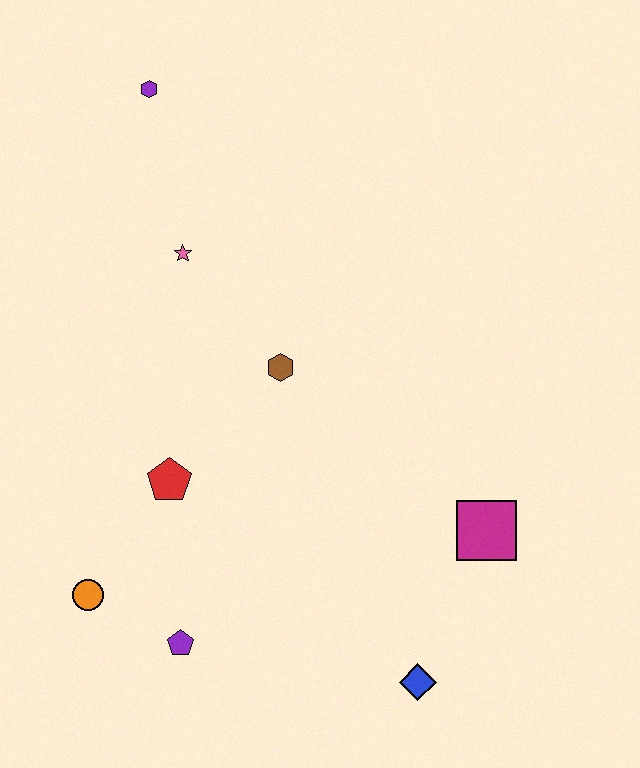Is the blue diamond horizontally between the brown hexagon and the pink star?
No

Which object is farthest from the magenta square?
The purple hexagon is farthest from the magenta square.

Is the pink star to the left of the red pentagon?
No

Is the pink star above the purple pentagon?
Yes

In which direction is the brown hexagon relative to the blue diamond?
The brown hexagon is above the blue diamond.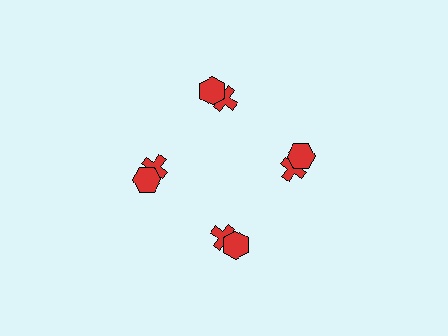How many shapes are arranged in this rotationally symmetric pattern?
There are 8 shapes, arranged in 4 groups of 2.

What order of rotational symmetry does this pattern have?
This pattern has 4-fold rotational symmetry.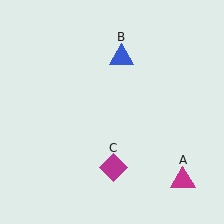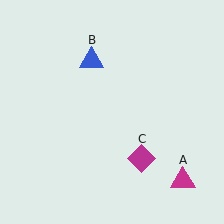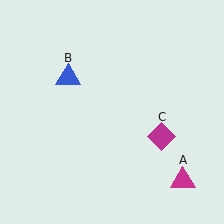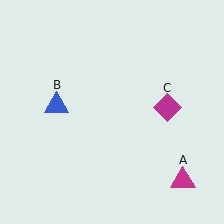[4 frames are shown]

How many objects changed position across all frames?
2 objects changed position: blue triangle (object B), magenta diamond (object C).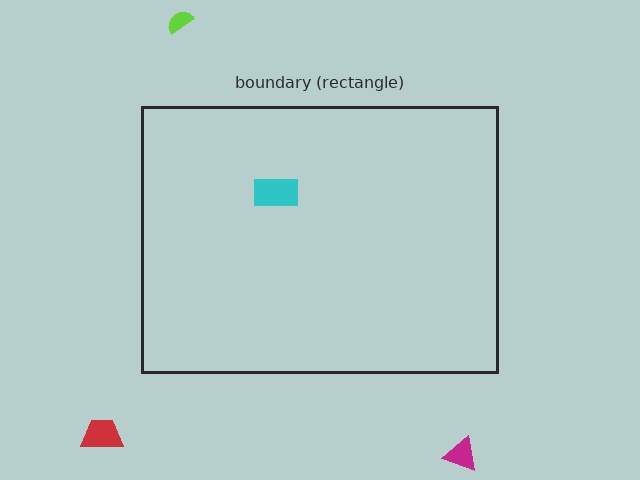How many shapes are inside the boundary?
1 inside, 3 outside.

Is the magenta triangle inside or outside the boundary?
Outside.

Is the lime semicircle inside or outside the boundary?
Outside.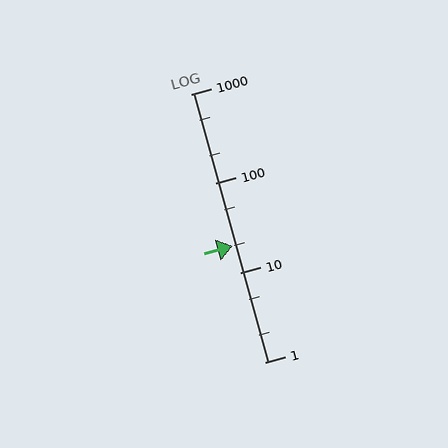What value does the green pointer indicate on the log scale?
The pointer indicates approximately 20.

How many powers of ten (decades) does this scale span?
The scale spans 3 decades, from 1 to 1000.